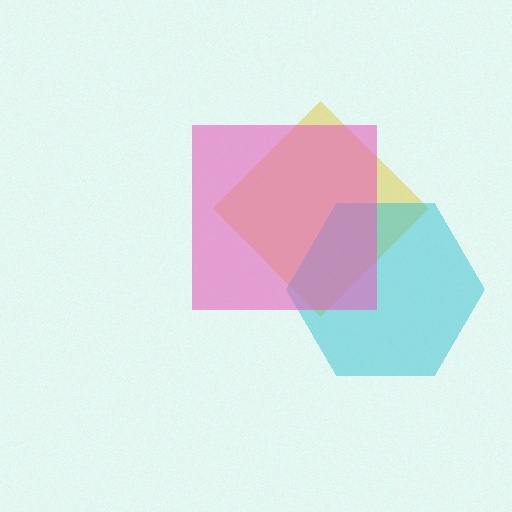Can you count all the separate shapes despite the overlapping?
Yes, there are 3 separate shapes.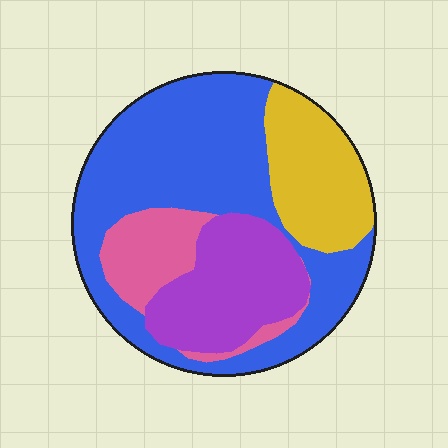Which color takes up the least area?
Pink, at roughly 10%.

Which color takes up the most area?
Blue, at roughly 50%.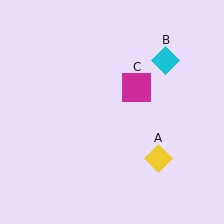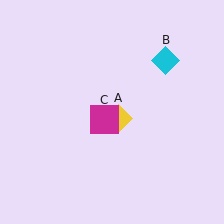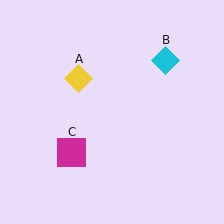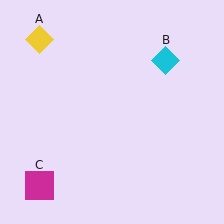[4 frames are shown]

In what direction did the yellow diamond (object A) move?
The yellow diamond (object A) moved up and to the left.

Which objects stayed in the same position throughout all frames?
Cyan diamond (object B) remained stationary.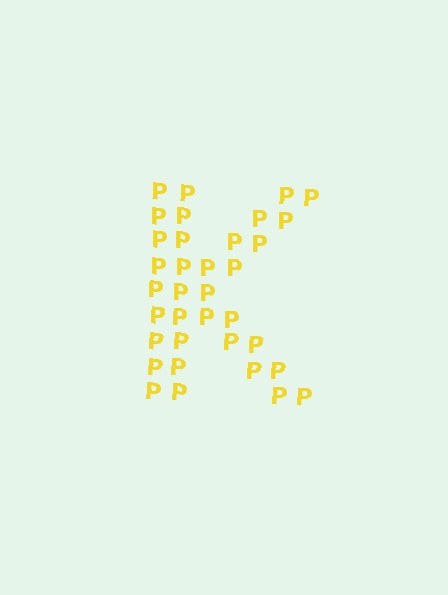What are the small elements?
The small elements are letter P's.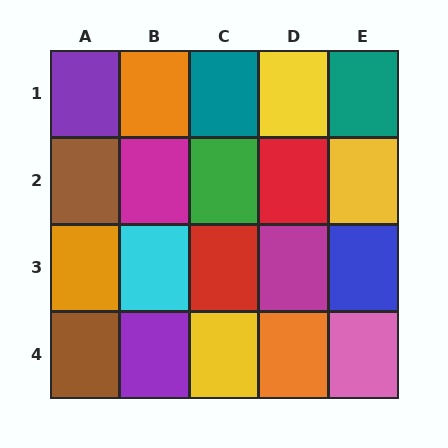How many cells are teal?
2 cells are teal.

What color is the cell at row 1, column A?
Purple.